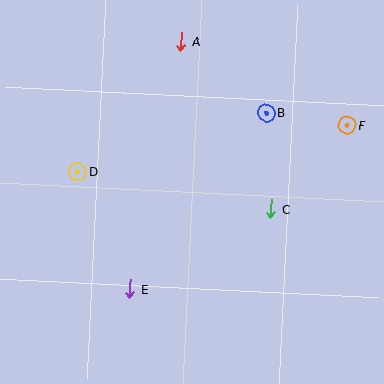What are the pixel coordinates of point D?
Point D is at (78, 172).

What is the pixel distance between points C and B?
The distance between C and B is 96 pixels.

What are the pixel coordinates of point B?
Point B is at (266, 113).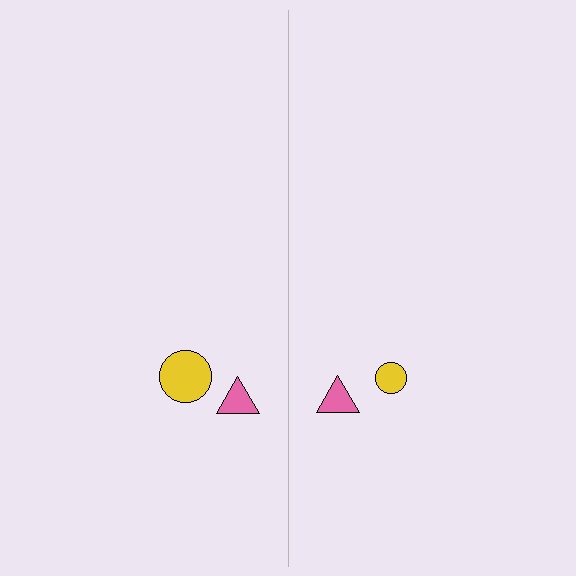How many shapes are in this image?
There are 4 shapes in this image.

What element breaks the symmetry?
The yellow circle on the right side has a different size than its mirror counterpart.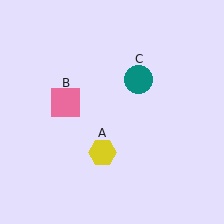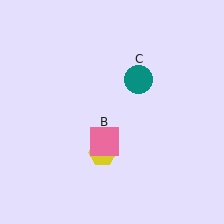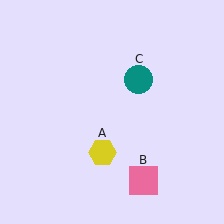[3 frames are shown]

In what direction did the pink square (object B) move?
The pink square (object B) moved down and to the right.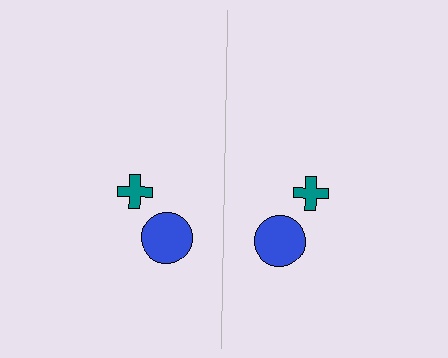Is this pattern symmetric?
Yes, this pattern has bilateral (reflection) symmetry.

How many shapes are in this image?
There are 4 shapes in this image.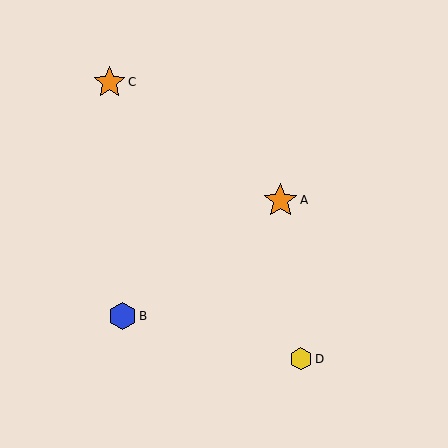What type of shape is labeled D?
Shape D is a yellow hexagon.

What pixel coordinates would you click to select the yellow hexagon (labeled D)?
Click at (301, 359) to select the yellow hexagon D.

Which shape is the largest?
The orange star (labeled A) is the largest.